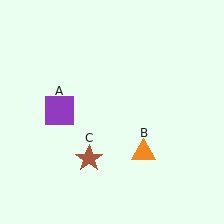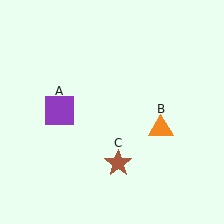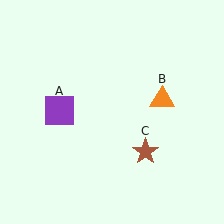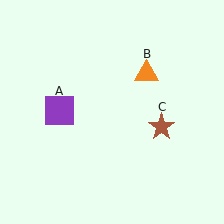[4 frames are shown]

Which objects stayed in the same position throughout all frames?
Purple square (object A) remained stationary.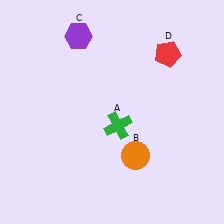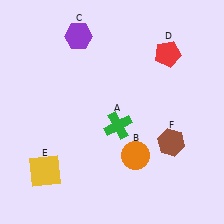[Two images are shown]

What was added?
A yellow square (E), a brown hexagon (F) were added in Image 2.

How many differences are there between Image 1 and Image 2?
There are 2 differences between the two images.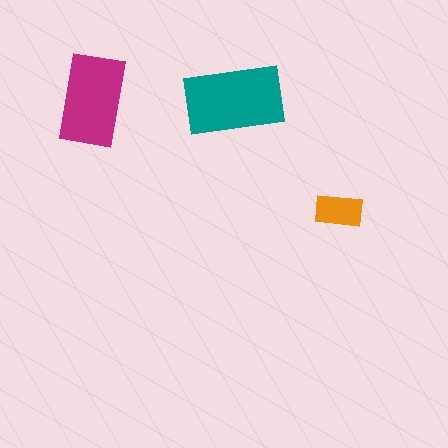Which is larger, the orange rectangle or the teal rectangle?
The teal one.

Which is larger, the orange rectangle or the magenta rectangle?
The magenta one.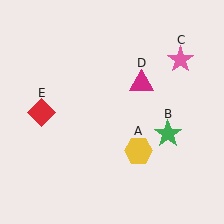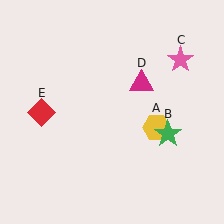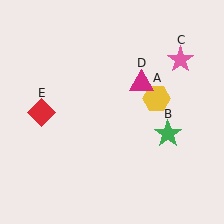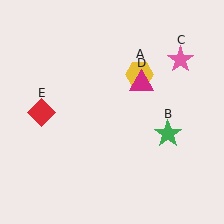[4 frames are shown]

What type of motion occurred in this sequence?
The yellow hexagon (object A) rotated counterclockwise around the center of the scene.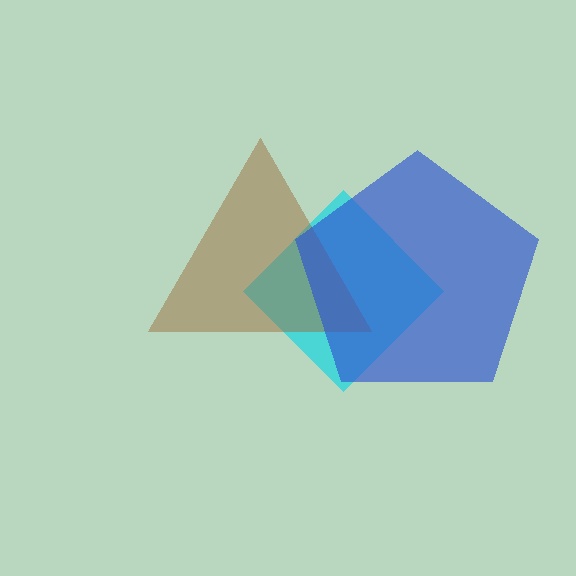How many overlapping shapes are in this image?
There are 3 overlapping shapes in the image.